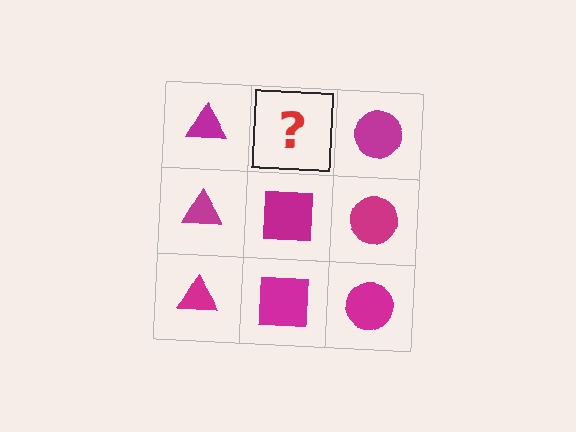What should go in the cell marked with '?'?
The missing cell should contain a magenta square.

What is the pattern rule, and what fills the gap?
The rule is that each column has a consistent shape. The gap should be filled with a magenta square.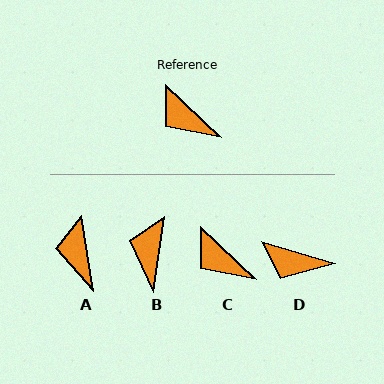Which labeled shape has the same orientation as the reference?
C.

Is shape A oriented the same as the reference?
No, it is off by about 37 degrees.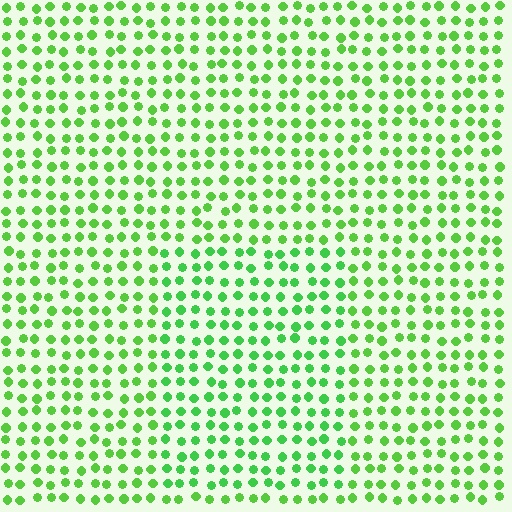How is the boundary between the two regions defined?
The boundary is defined purely by a slight shift in hue (about 17 degrees). Spacing, size, and orientation are identical on both sides.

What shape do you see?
I see a rectangle.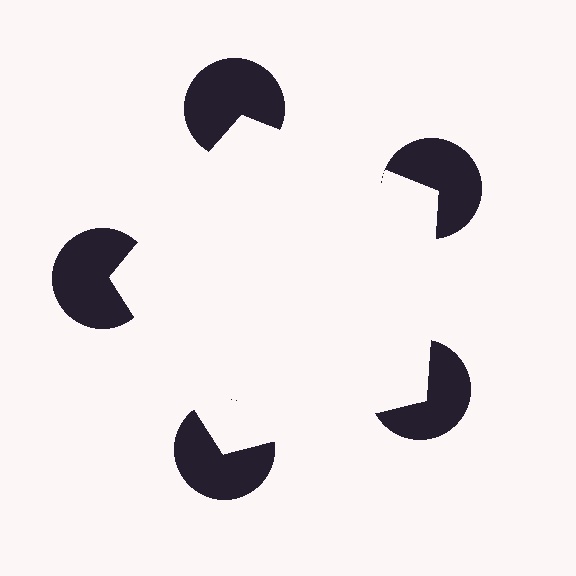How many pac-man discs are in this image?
There are 5 — one at each vertex of the illusory pentagon.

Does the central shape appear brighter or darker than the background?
It typically appears slightly brighter than the background, even though no actual brightness change is drawn.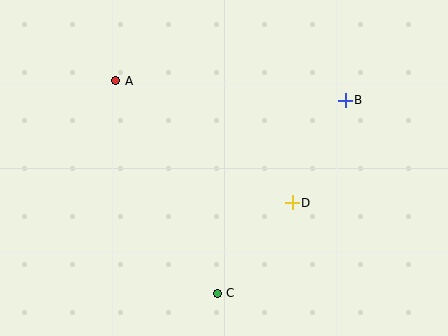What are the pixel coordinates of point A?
Point A is at (116, 81).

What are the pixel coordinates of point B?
Point B is at (345, 100).